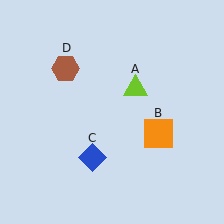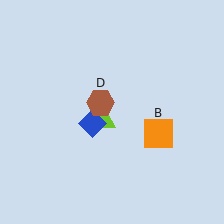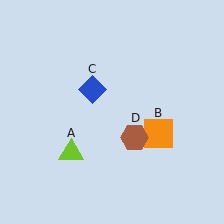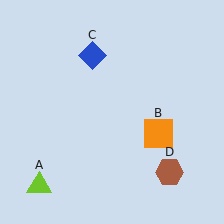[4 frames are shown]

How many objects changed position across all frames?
3 objects changed position: lime triangle (object A), blue diamond (object C), brown hexagon (object D).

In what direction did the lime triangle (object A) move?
The lime triangle (object A) moved down and to the left.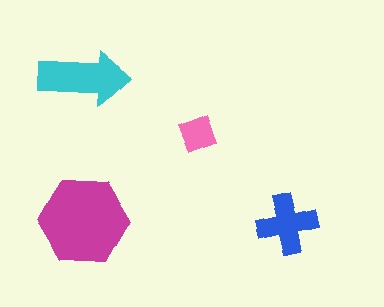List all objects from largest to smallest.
The magenta hexagon, the cyan arrow, the blue cross, the pink square.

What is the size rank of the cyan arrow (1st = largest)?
2nd.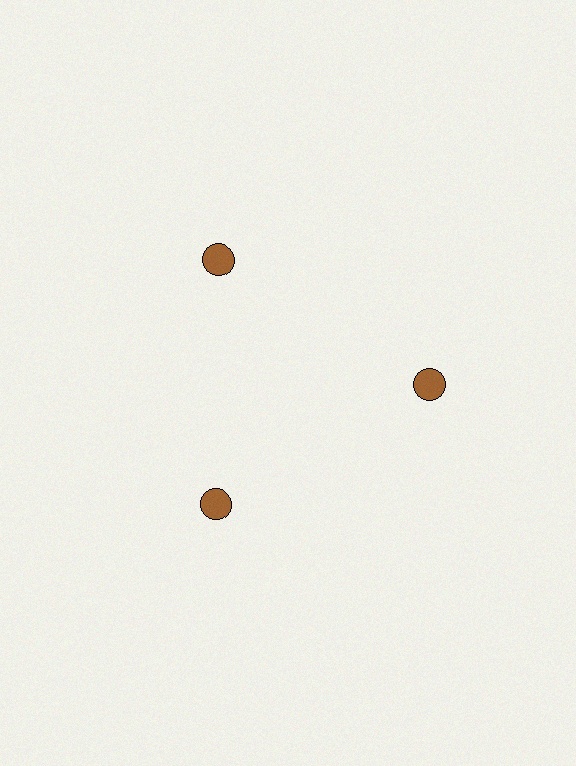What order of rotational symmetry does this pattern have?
This pattern has 3-fold rotational symmetry.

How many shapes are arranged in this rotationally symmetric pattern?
There are 3 shapes, arranged in 3 groups of 1.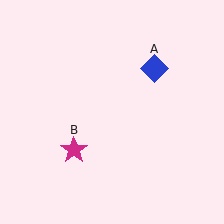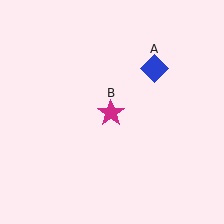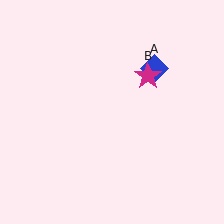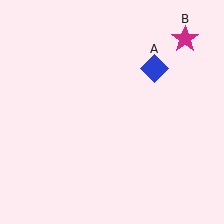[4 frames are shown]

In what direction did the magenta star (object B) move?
The magenta star (object B) moved up and to the right.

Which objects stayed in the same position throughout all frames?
Blue diamond (object A) remained stationary.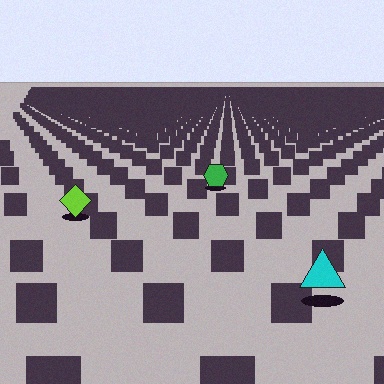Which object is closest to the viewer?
The cyan triangle is closest. The texture marks near it are larger and more spread out.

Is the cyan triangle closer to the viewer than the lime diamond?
Yes. The cyan triangle is closer — you can tell from the texture gradient: the ground texture is coarser near it.